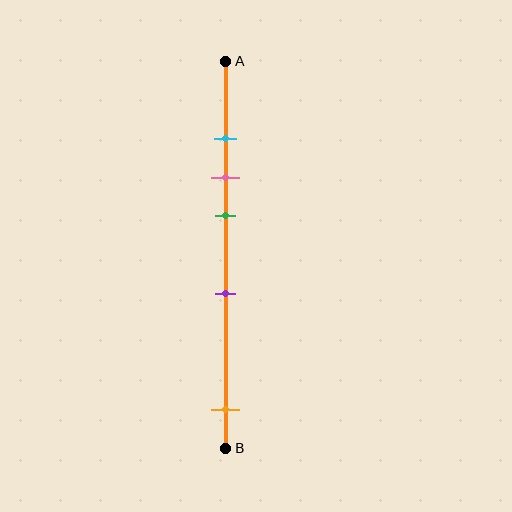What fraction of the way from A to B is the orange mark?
The orange mark is approximately 90% (0.9) of the way from A to B.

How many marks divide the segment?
There are 5 marks dividing the segment.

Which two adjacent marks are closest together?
The cyan and pink marks are the closest adjacent pair.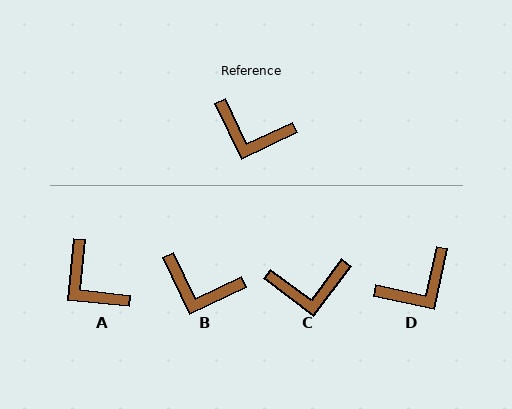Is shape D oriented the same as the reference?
No, it is off by about 52 degrees.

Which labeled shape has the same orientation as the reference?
B.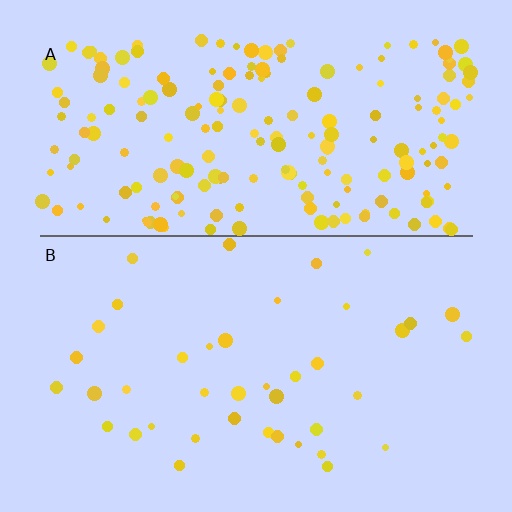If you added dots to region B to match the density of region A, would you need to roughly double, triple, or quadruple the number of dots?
Approximately quadruple.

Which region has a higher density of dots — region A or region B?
A (the top).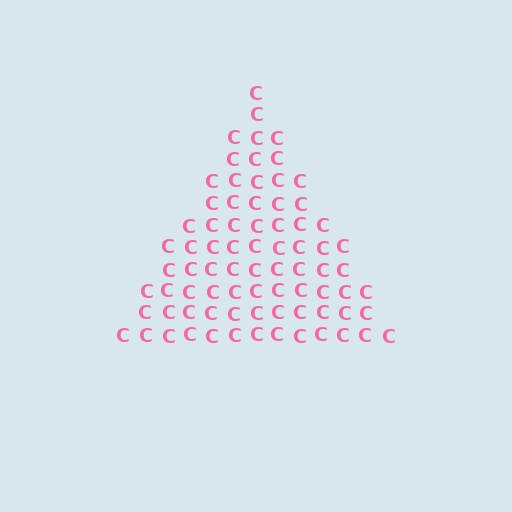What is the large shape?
The large shape is a triangle.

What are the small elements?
The small elements are letter C's.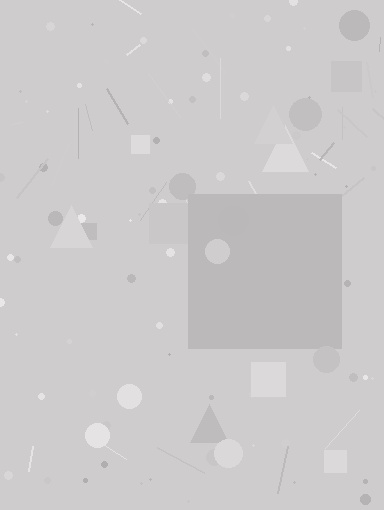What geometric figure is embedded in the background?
A square is embedded in the background.